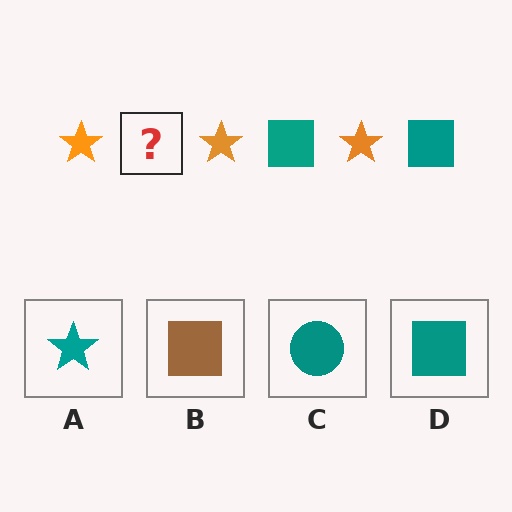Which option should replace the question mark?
Option D.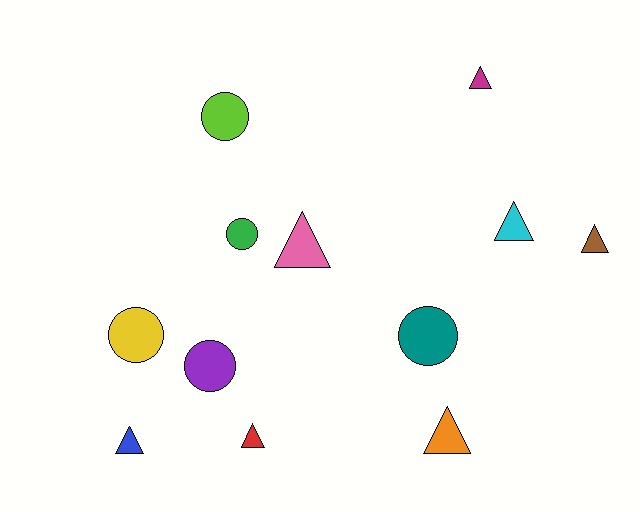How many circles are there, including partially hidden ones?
There are 5 circles.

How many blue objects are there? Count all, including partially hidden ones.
There is 1 blue object.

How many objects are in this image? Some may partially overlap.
There are 12 objects.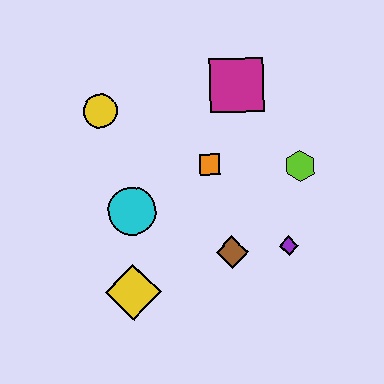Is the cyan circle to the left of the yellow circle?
No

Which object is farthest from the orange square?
The yellow diamond is farthest from the orange square.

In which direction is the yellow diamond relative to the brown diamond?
The yellow diamond is to the left of the brown diamond.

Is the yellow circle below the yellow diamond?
No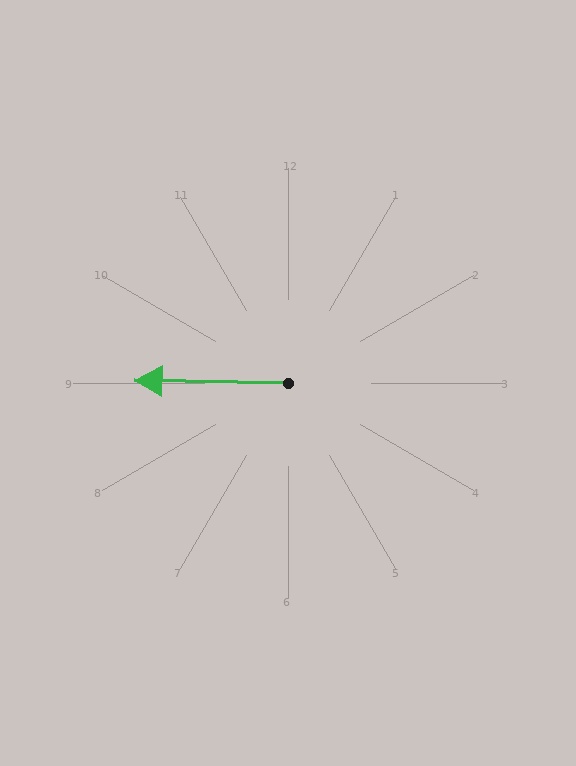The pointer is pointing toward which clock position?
Roughly 9 o'clock.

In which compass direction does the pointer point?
West.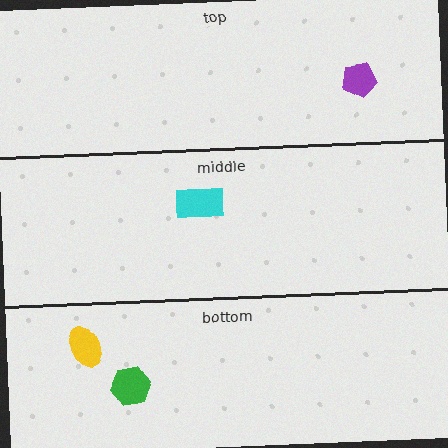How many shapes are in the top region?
1.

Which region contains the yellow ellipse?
The bottom region.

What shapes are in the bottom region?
The green hexagon, the yellow ellipse.